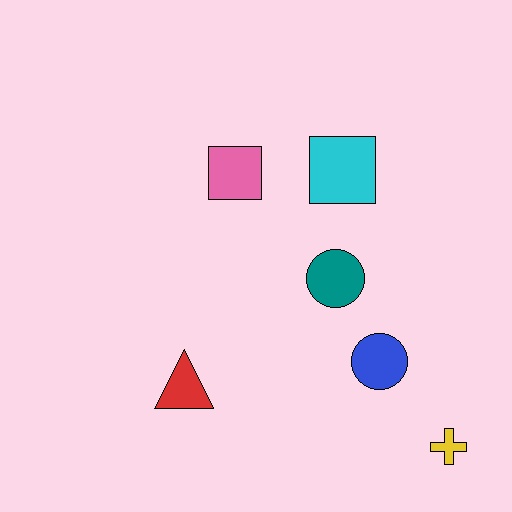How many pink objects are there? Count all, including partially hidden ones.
There is 1 pink object.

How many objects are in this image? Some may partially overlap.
There are 6 objects.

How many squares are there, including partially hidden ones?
There are 2 squares.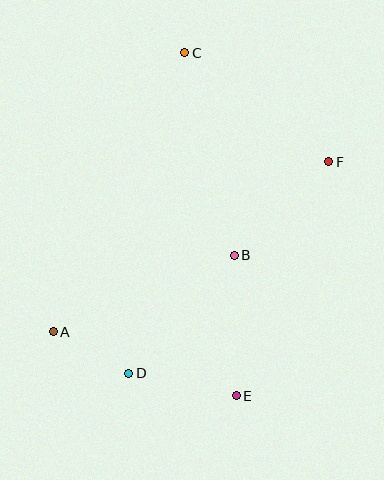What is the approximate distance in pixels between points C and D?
The distance between C and D is approximately 325 pixels.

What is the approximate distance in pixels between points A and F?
The distance between A and F is approximately 324 pixels.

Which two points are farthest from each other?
Points C and E are farthest from each other.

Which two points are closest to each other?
Points A and D are closest to each other.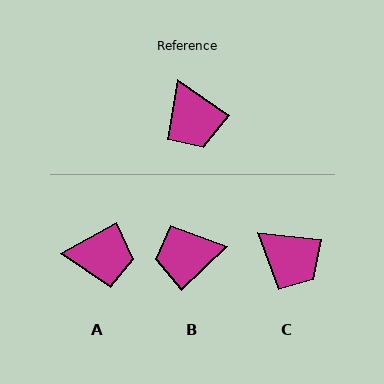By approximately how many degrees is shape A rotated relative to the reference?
Approximately 64 degrees counter-clockwise.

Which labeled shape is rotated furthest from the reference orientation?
B, about 101 degrees away.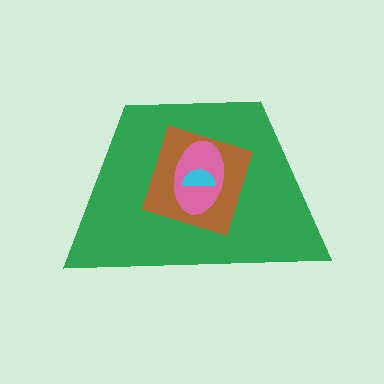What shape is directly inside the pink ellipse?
The cyan semicircle.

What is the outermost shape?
The green trapezoid.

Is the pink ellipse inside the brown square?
Yes.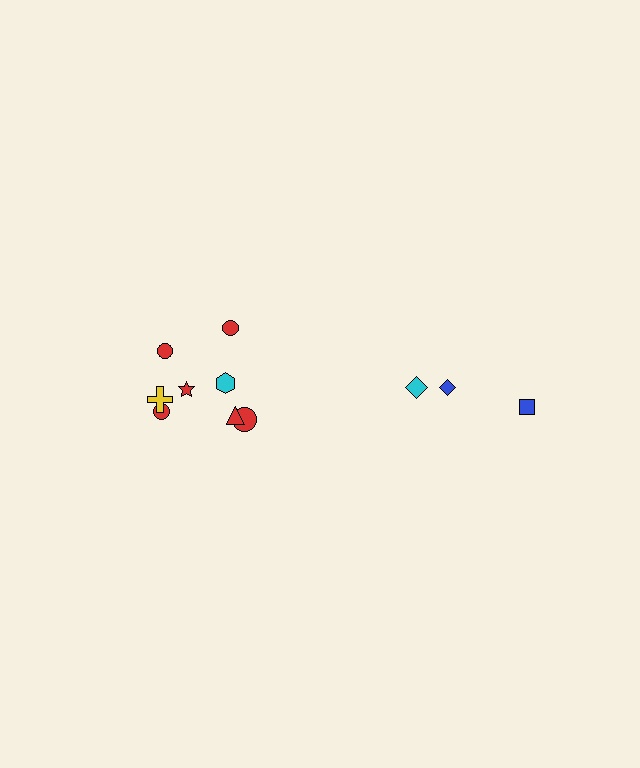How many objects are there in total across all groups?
There are 11 objects.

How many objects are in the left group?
There are 8 objects.